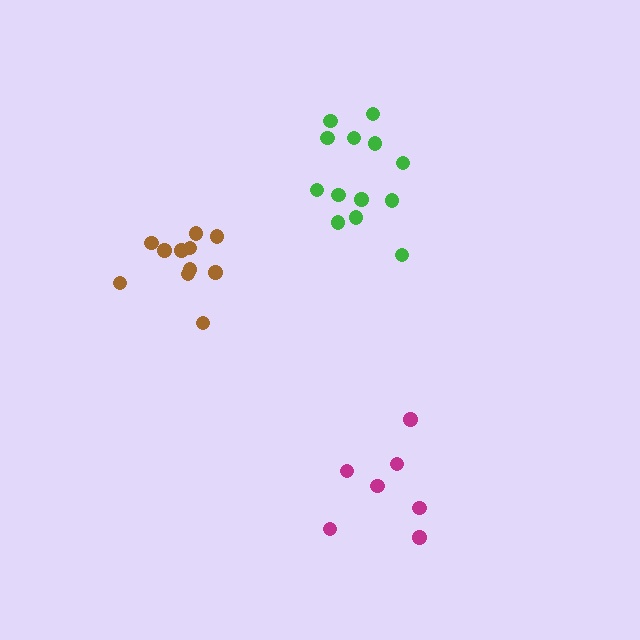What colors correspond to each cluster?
The clusters are colored: magenta, brown, green.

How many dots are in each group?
Group 1: 7 dots, Group 2: 11 dots, Group 3: 13 dots (31 total).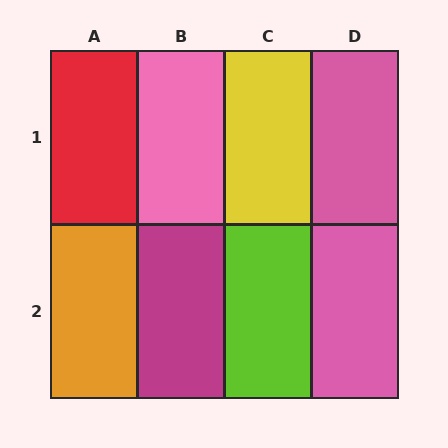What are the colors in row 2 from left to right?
Orange, magenta, lime, pink.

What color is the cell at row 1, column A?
Red.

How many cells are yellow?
1 cell is yellow.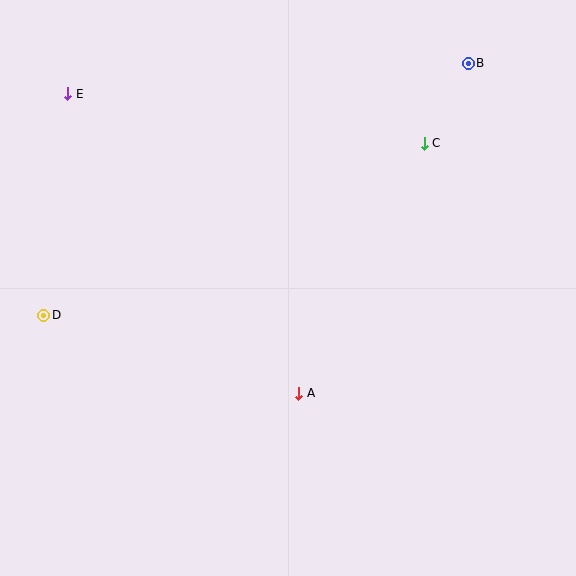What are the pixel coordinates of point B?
Point B is at (468, 63).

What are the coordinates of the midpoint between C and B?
The midpoint between C and B is at (446, 103).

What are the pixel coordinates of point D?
Point D is at (44, 315).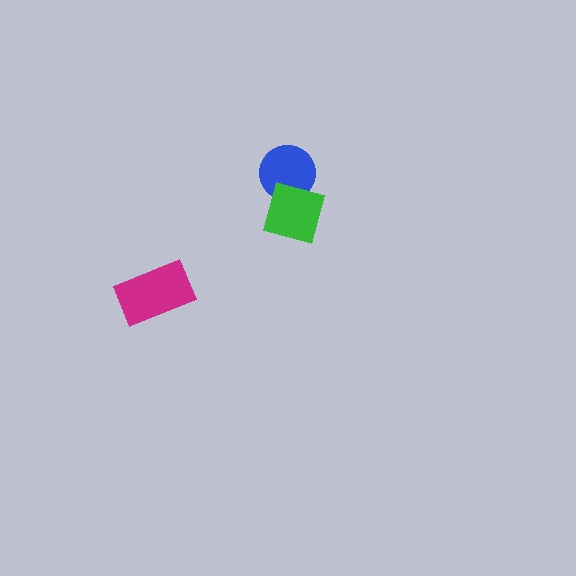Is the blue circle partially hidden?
Yes, it is partially covered by another shape.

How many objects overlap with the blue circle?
1 object overlaps with the blue circle.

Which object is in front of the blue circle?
The green square is in front of the blue circle.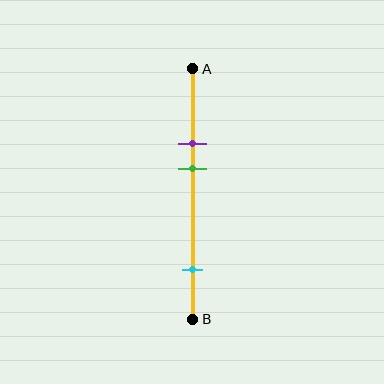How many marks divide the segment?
There are 3 marks dividing the segment.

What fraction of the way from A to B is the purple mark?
The purple mark is approximately 30% (0.3) of the way from A to B.